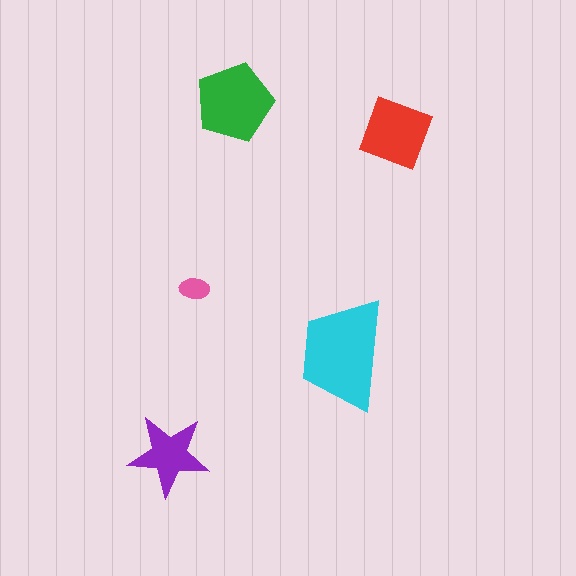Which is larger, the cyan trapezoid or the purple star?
The cyan trapezoid.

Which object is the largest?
The cyan trapezoid.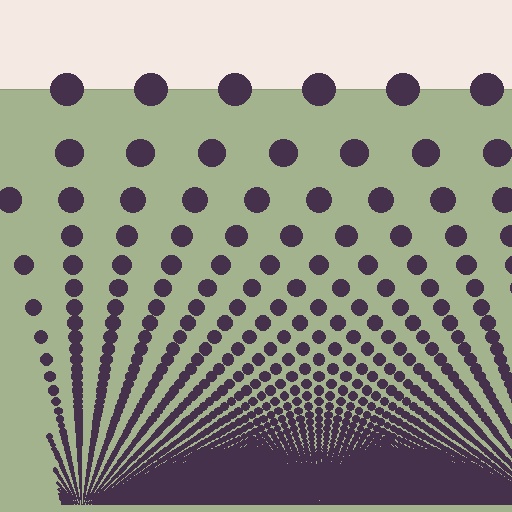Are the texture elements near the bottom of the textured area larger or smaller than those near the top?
Smaller. The gradient is inverted — elements near the bottom are smaller and denser.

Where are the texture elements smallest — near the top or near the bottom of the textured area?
Near the bottom.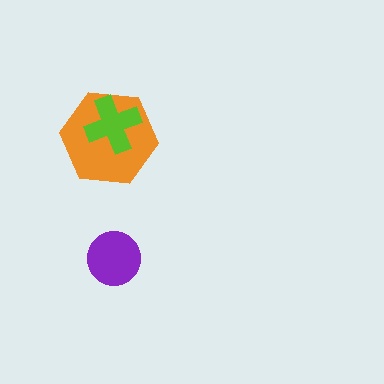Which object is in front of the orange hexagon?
The lime cross is in front of the orange hexagon.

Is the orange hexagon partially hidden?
Yes, it is partially covered by another shape.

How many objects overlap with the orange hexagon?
1 object overlaps with the orange hexagon.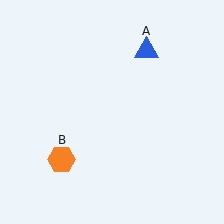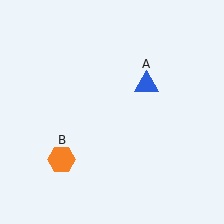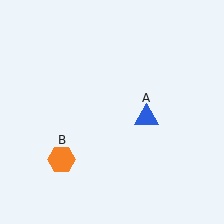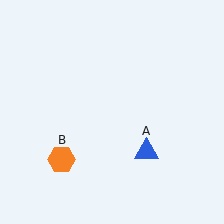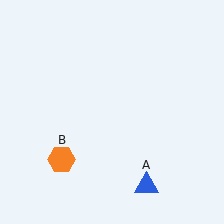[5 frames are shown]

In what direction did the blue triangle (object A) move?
The blue triangle (object A) moved down.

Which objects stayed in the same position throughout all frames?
Orange hexagon (object B) remained stationary.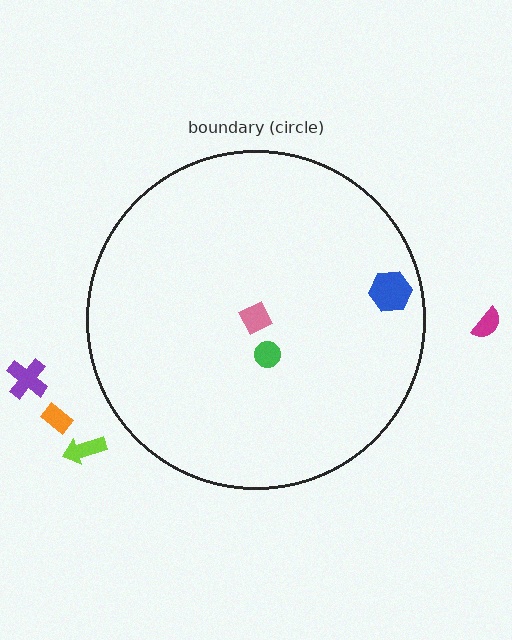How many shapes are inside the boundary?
3 inside, 4 outside.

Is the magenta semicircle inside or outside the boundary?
Outside.